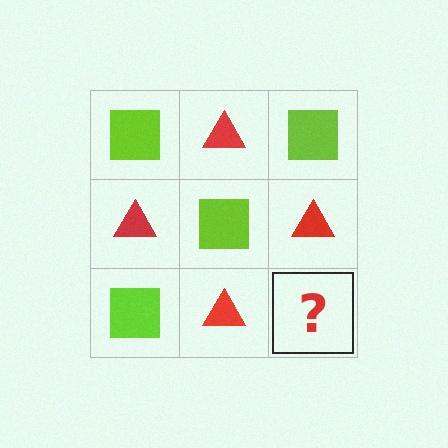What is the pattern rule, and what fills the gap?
The rule is that it alternates lime square and red triangle in a checkerboard pattern. The gap should be filled with a lime square.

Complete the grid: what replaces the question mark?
The question mark should be replaced with a lime square.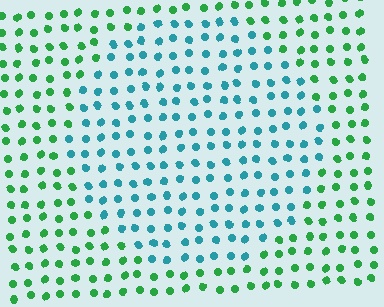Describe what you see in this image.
The image is filled with small green elements in a uniform arrangement. A circle-shaped region is visible where the elements are tinted to a slightly different hue, forming a subtle color boundary.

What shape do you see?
I see a circle.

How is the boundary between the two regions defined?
The boundary is defined purely by a slight shift in hue (about 53 degrees). Spacing, size, and orientation are identical on both sides.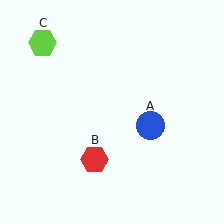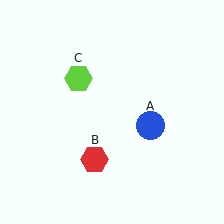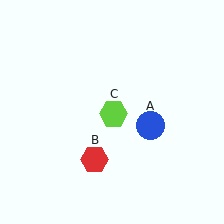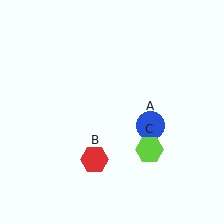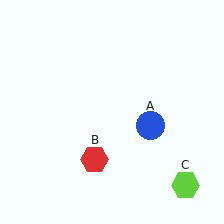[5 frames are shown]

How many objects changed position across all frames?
1 object changed position: lime hexagon (object C).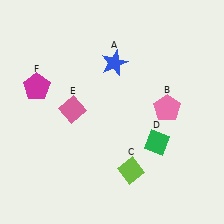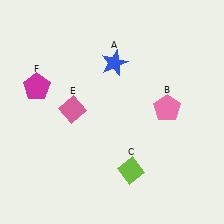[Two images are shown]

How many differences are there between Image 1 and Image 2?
There is 1 difference between the two images.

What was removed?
The green diamond (D) was removed in Image 2.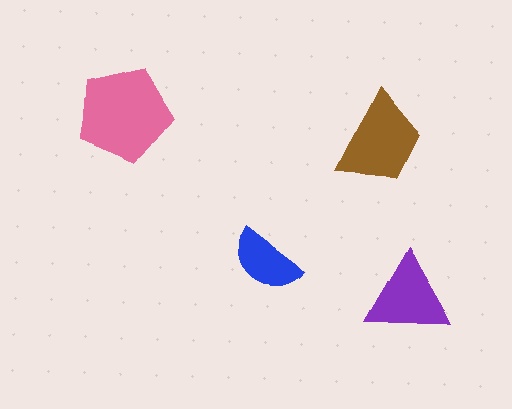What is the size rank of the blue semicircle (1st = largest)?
4th.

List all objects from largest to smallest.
The pink pentagon, the brown trapezoid, the purple triangle, the blue semicircle.